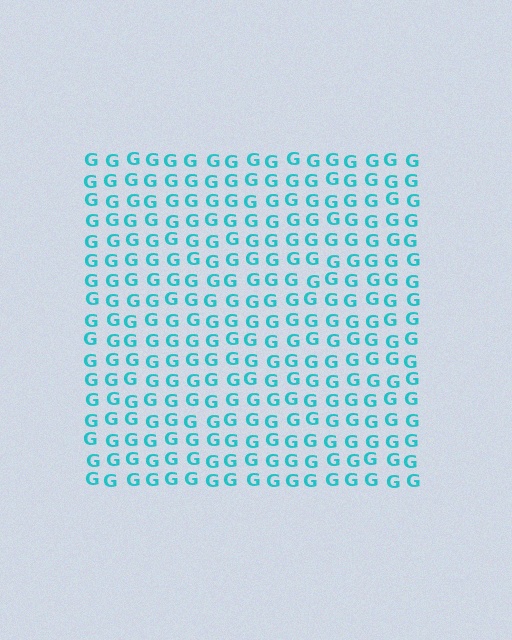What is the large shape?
The large shape is a square.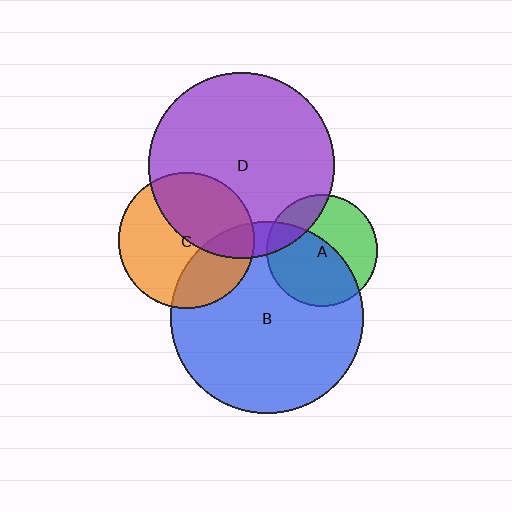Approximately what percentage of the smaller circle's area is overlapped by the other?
Approximately 55%.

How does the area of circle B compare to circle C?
Approximately 2.0 times.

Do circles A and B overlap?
Yes.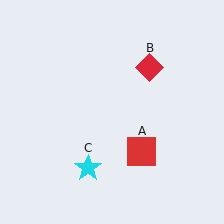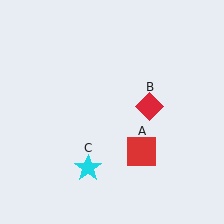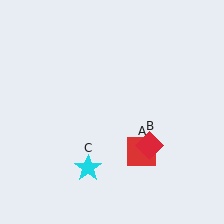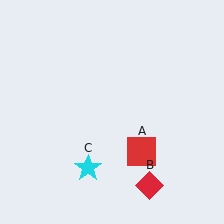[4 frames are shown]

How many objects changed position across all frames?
1 object changed position: red diamond (object B).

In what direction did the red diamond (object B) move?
The red diamond (object B) moved down.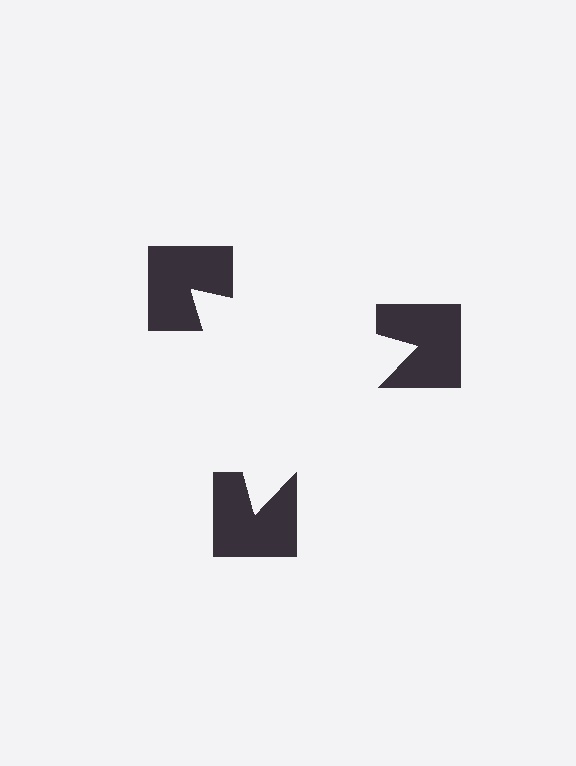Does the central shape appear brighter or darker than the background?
It typically appears slightly brighter than the background, even though no actual brightness change is drawn.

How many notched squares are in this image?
There are 3 — one at each vertex of the illusory triangle.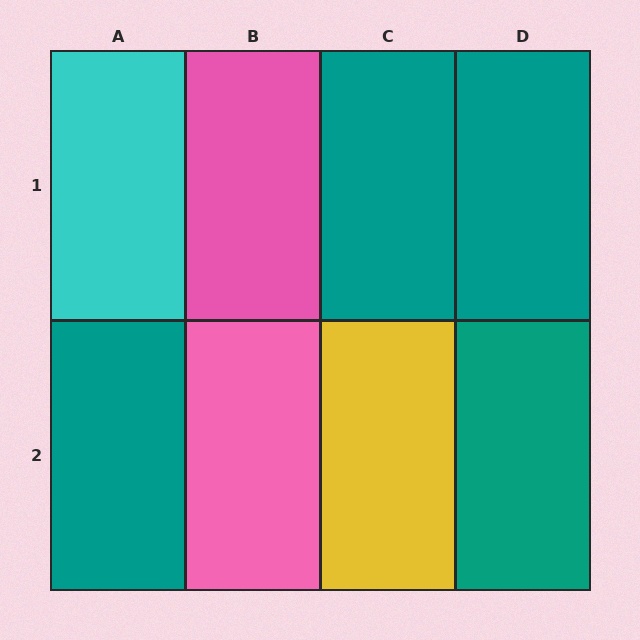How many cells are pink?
2 cells are pink.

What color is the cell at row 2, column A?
Teal.